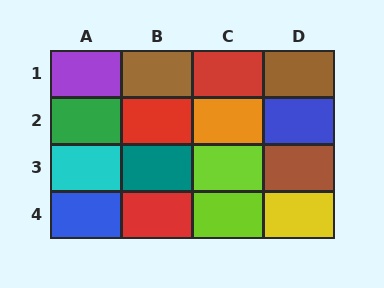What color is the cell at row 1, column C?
Red.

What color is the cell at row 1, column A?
Purple.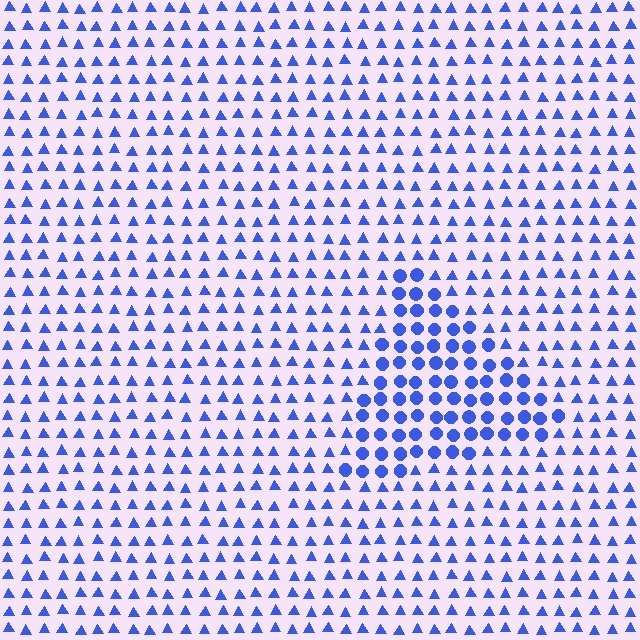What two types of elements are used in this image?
The image uses circles inside the triangle region and triangles outside it.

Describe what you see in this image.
The image is filled with small blue elements arranged in a uniform grid. A triangle-shaped region contains circles, while the surrounding area contains triangles. The boundary is defined purely by the change in element shape.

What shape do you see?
I see a triangle.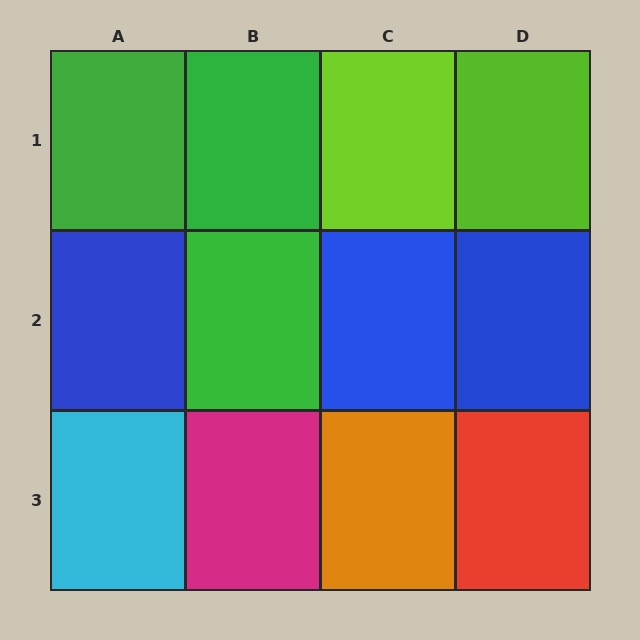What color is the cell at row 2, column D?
Blue.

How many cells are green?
3 cells are green.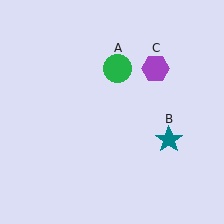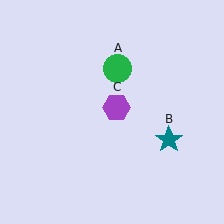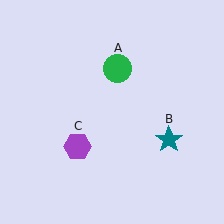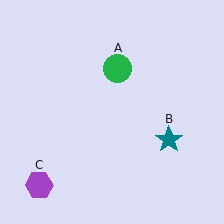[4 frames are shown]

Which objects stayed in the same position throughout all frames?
Green circle (object A) and teal star (object B) remained stationary.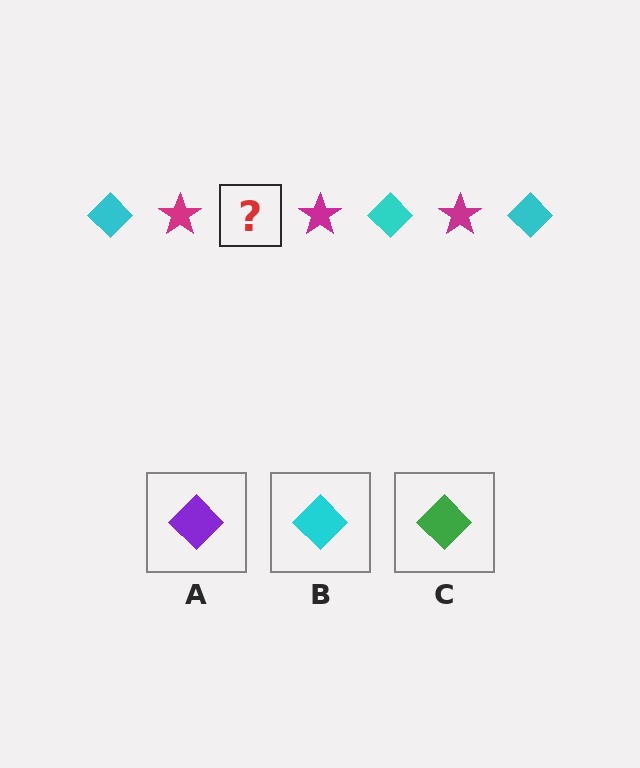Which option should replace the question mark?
Option B.